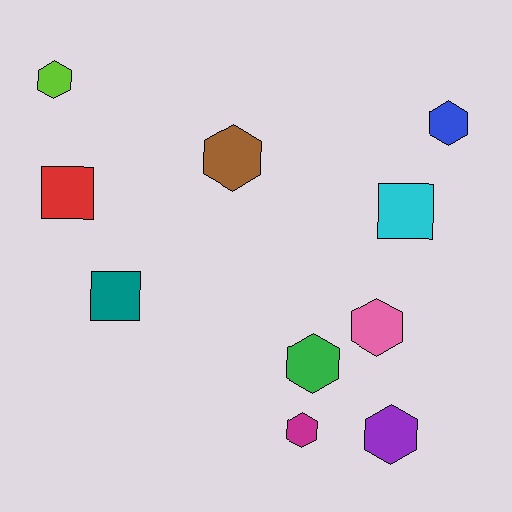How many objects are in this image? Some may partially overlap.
There are 10 objects.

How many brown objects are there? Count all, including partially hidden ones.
There is 1 brown object.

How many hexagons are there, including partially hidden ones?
There are 7 hexagons.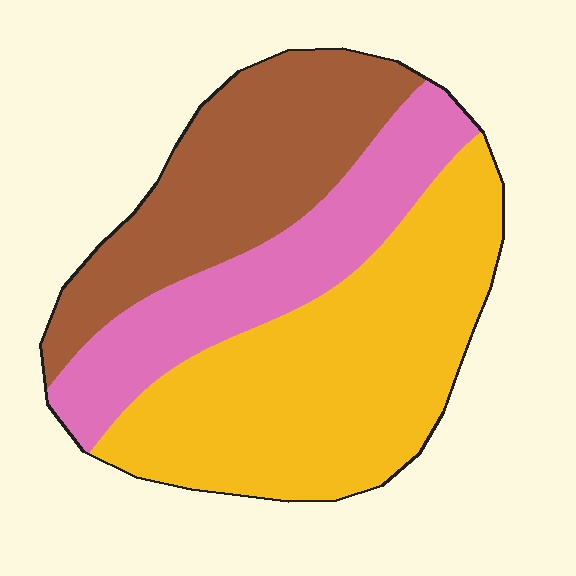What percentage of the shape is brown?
Brown takes up between a sixth and a third of the shape.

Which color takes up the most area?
Yellow, at roughly 45%.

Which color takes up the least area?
Pink, at roughly 25%.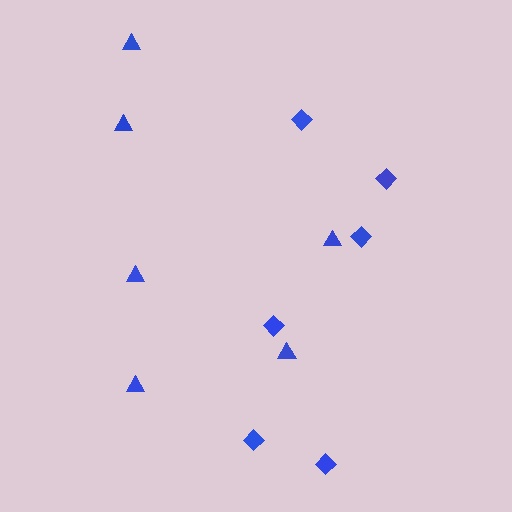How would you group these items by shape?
There are 2 groups: one group of diamonds (6) and one group of triangles (6).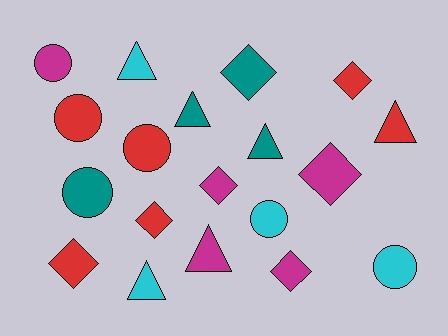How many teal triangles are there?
There are 2 teal triangles.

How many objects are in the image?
There are 19 objects.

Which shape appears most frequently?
Diamond, with 7 objects.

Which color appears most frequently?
Red, with 6 objects.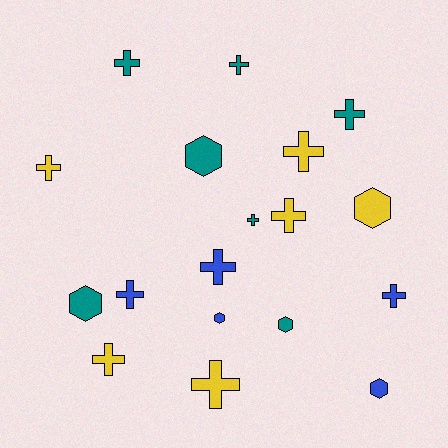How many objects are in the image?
There are 18 objects.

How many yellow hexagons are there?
There is 1 yellow hexagon.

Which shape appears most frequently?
Cross, with 12 objects.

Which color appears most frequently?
Teal, with 7 objects.